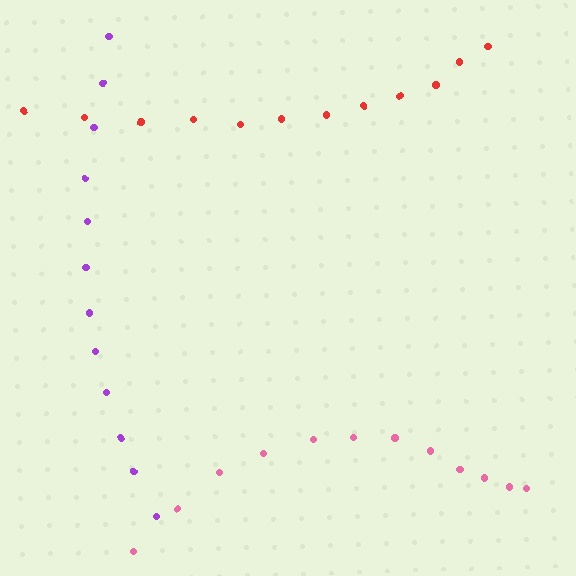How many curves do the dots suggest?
There are 3 distinct paths.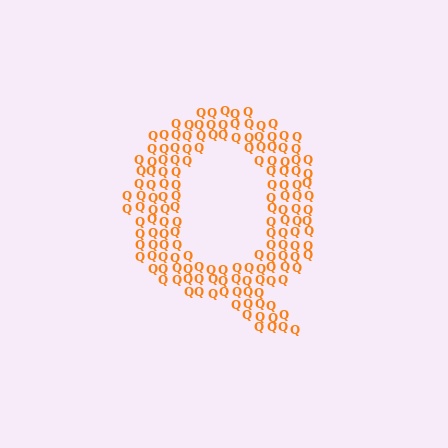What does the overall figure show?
The overall figure shows the letter Q.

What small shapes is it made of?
It is made of small letter Q's.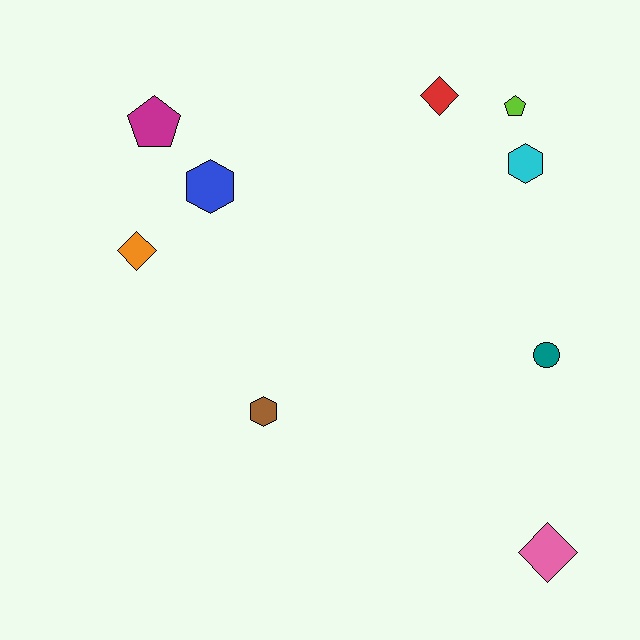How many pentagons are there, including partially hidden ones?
There are 2 pentagons.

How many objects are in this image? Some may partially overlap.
There are 9 objects.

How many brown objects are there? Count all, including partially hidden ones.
There is 1 brown object.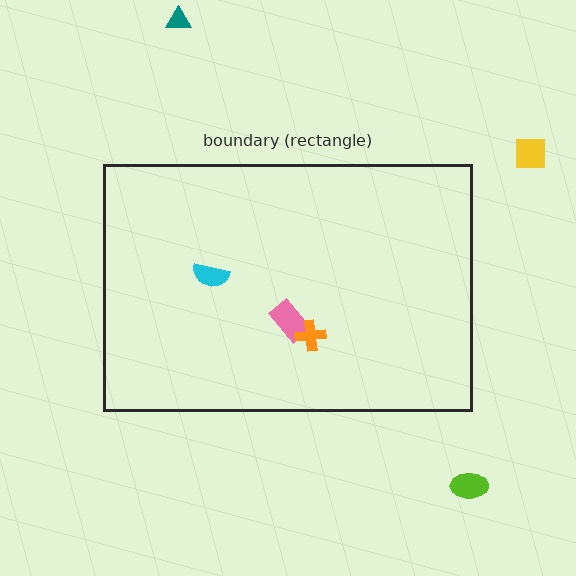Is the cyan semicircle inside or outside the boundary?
Inside.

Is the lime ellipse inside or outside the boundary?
Outside.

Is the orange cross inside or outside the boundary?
Inside.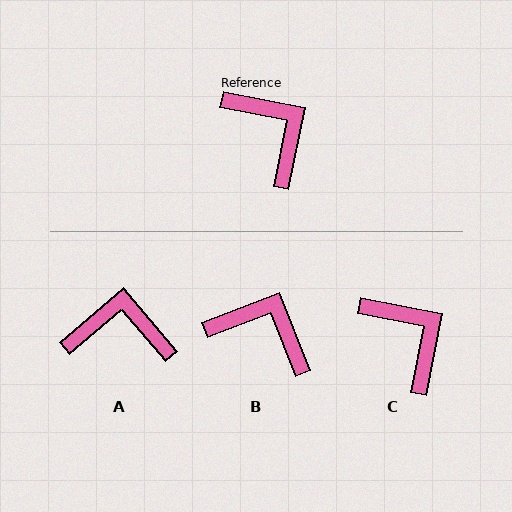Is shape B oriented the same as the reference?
No, it is off by about 33 degrees.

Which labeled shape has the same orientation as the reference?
C.